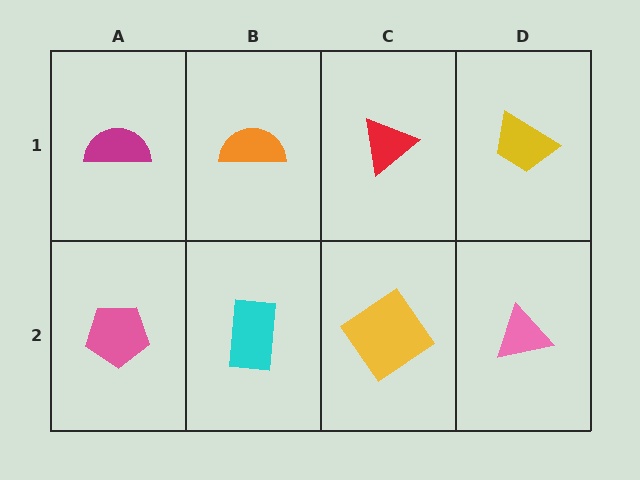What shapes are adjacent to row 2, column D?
A yellow trapezoid (row 1, column D), a yellow diamond (row 2, column C).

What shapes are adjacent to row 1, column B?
A cyan rectangle (row 2, column B), a magenta semicircle (row 1, column A), a red triangle (row 1, column C).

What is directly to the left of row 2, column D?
A yellow diamond.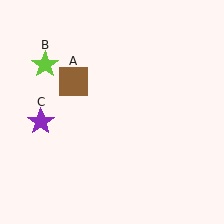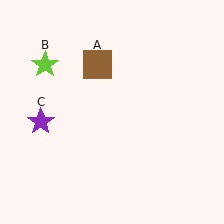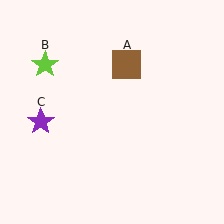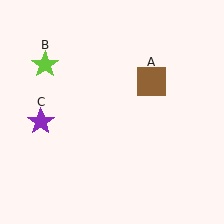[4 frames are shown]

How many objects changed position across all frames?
1 object changed position: brown square (object A).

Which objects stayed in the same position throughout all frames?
Lime star (object B) and purple star (object C) remained stationary.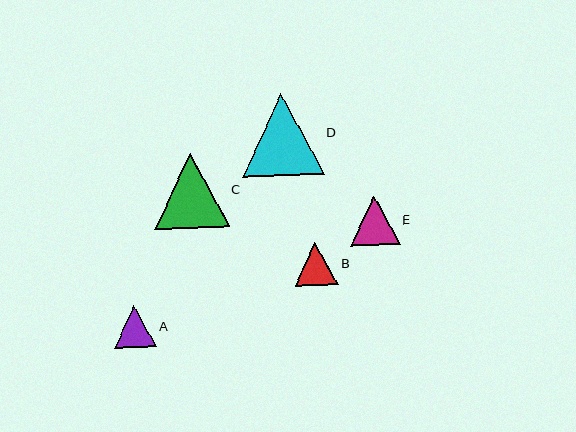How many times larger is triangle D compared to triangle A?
Triangle D is approximately 1.9 times the size of triangle A.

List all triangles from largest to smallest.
From largest to smallest: D, C, E, B, A.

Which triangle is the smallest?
Triangle A is the smallest with a size of approximately 42 pixels.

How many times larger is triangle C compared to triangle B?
Triangle C is approximately 1.7 times the size of triangle B.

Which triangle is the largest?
Triangle D is the largest with a size of approximately 82 pixels.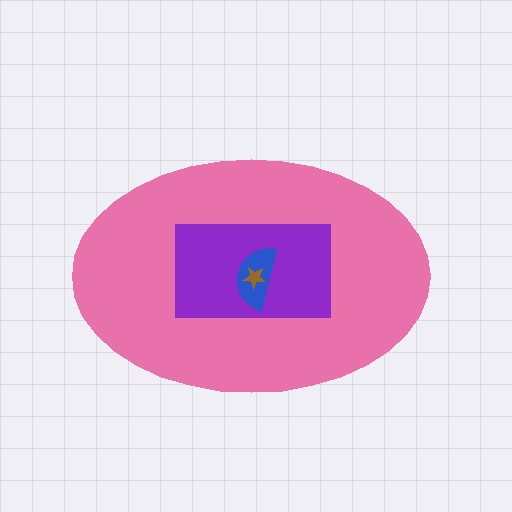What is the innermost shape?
The brown star.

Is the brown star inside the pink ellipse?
Yes.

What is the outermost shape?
The pink ellipse.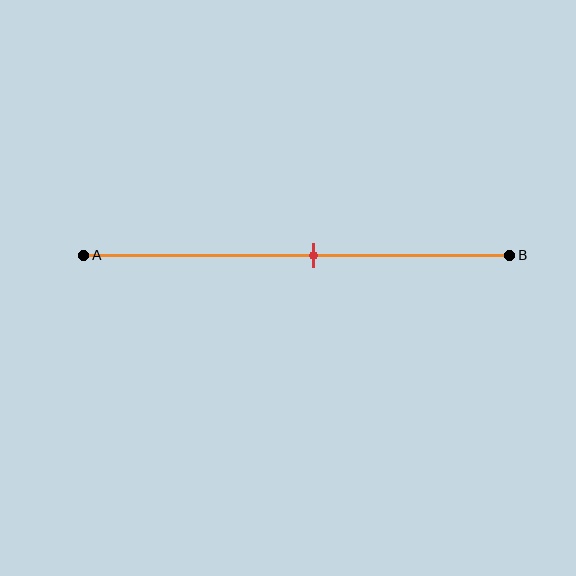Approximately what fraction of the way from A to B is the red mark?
The red mark is approximately 55% of the way from A to B.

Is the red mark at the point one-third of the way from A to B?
No, the mark is at about 55% from A, not at the 33% one-third point.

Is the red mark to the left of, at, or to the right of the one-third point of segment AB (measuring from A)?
The red mark is to the right of the one-third point of segment AB.